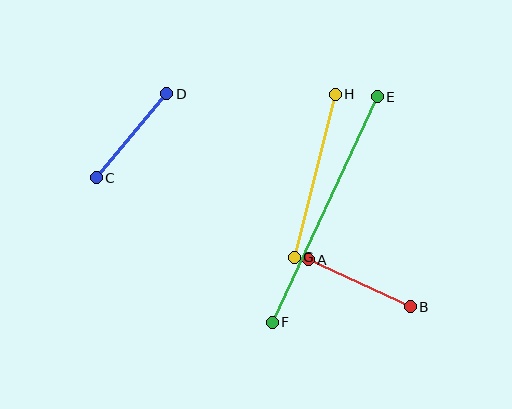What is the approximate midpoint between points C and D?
The midpoint is at approximately (132, 136) pixels.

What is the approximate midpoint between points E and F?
The midpoint is at approximately (325, 209) pixels.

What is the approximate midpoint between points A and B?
The midpoint is at approximately (359, 283) pixels.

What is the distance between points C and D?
The distance is approximately 110 pixels.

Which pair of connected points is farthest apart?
Points E and F are farthest apart.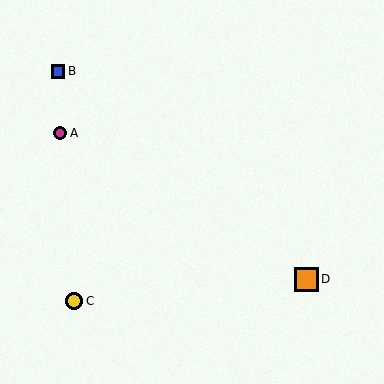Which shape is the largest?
The orange square (labeled D) is the largest.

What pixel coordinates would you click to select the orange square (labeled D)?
Click at (306, 279) to select the orange square D.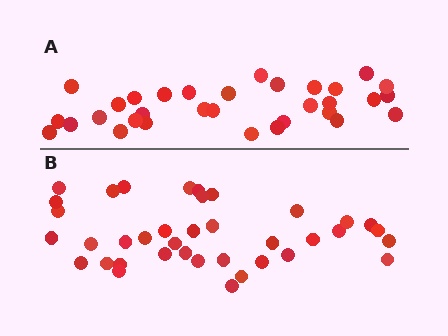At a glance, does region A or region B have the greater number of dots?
Region B (the bottom region) has more dots.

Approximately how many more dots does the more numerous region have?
Region B has about 6 more dots than region A.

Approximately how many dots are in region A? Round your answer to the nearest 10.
About 30 dots. (The exact count is 32, which rounds to 30.)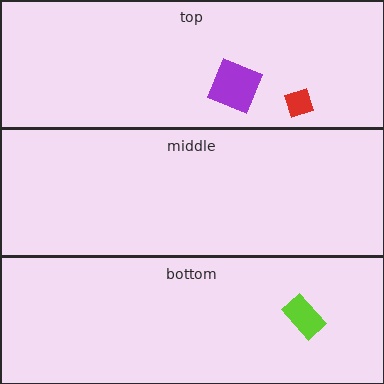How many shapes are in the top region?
2.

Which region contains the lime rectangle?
The bottom region.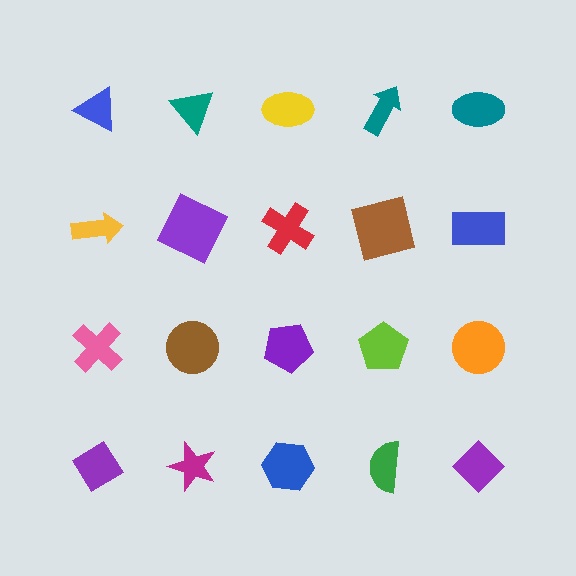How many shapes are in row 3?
5 shapes.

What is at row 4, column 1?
A purple diamond.